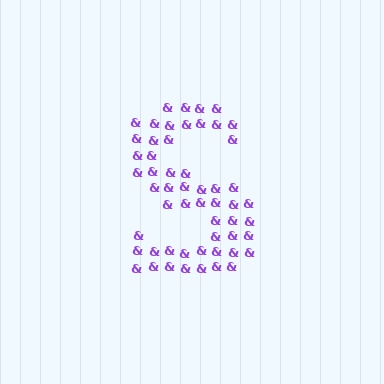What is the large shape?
The large shape is the letter S.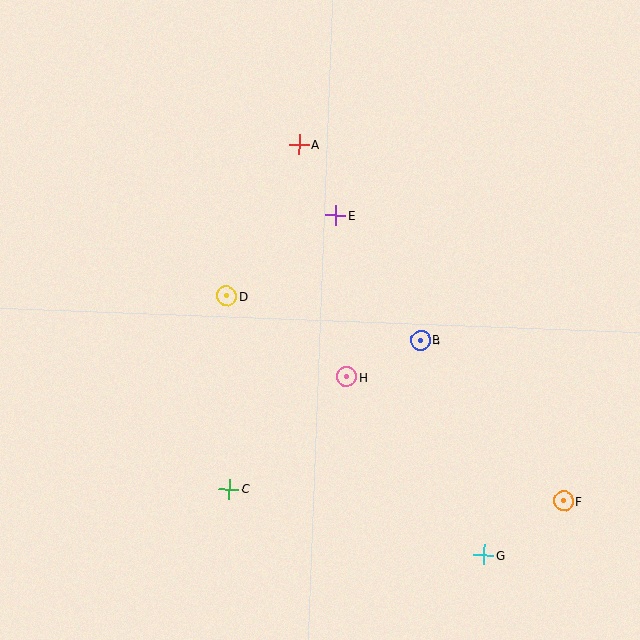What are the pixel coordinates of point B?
Point B is at (421, 340).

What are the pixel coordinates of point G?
Point G is at (484, 555).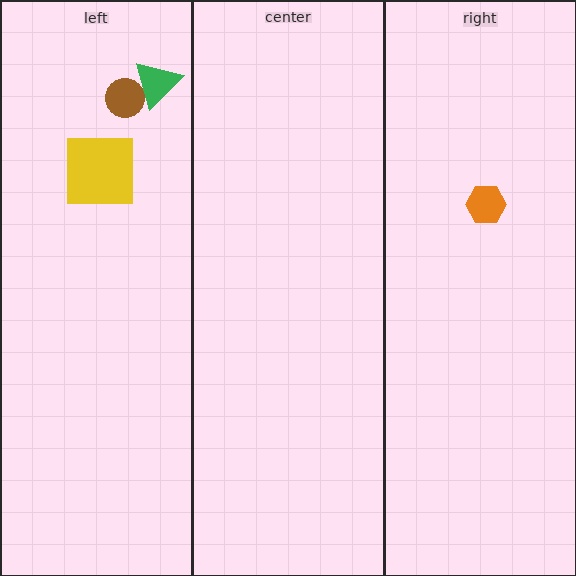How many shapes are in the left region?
3.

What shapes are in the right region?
The orange hexagon.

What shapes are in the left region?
The green triangle, the brown circle, the yellow square.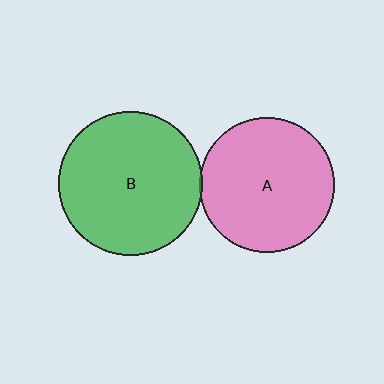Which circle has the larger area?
Circle B (green).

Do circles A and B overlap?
Yes.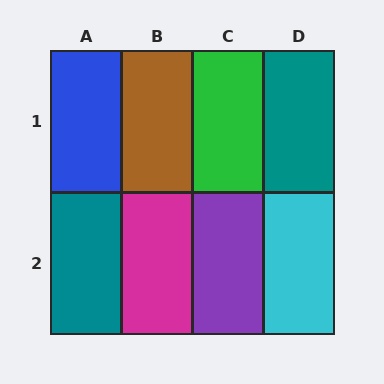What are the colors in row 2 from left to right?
Teal, magenta, purple, cyan.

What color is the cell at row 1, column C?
Green.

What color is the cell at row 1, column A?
Blue.